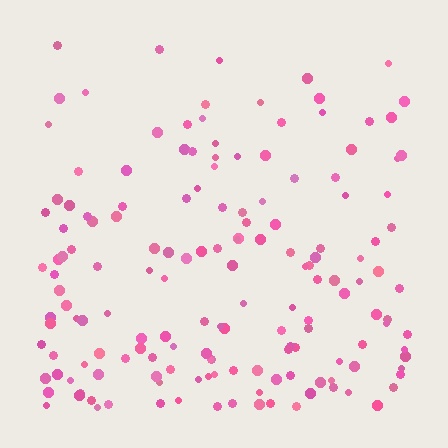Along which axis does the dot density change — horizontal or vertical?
Vertical.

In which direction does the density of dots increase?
From top to bottom, with the bottom side densest.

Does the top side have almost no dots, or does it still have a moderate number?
Still a moderate number, just noticeably fewer than the bottom.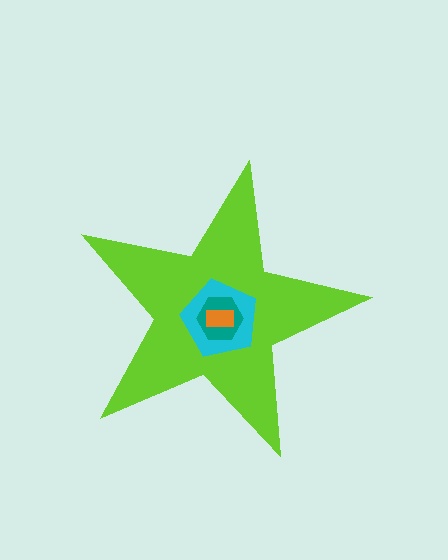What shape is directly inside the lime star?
The cyan pentagon.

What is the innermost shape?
The orange rectangle.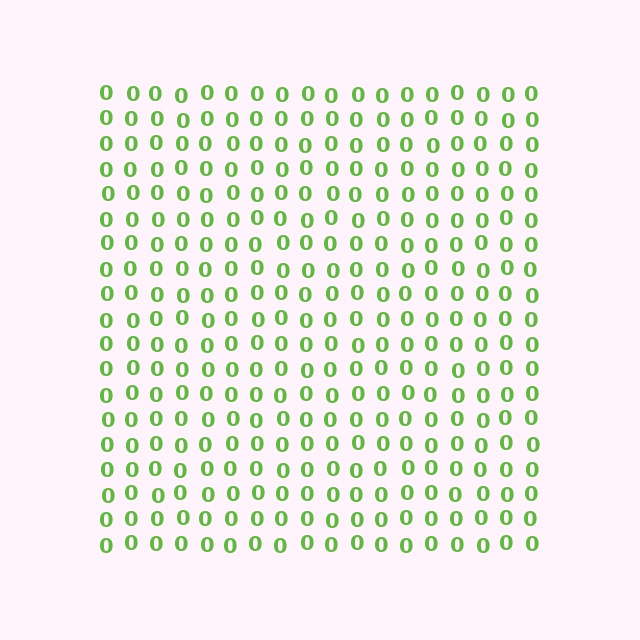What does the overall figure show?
The overall figure shows a square.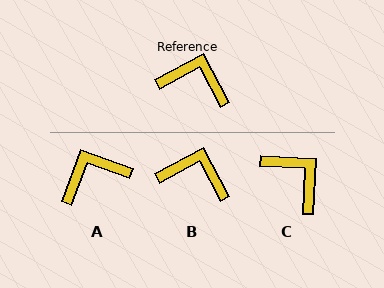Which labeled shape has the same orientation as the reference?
B.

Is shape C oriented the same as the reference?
No, it is off by about 31 degrees.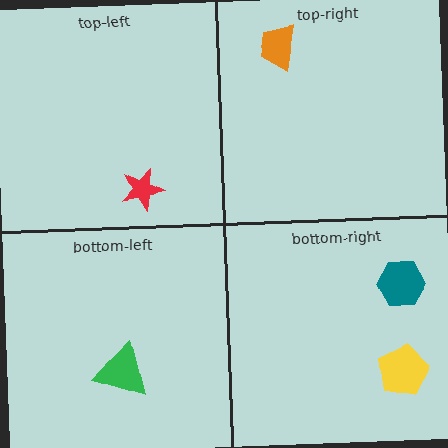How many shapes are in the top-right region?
1.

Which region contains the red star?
The top-left region.